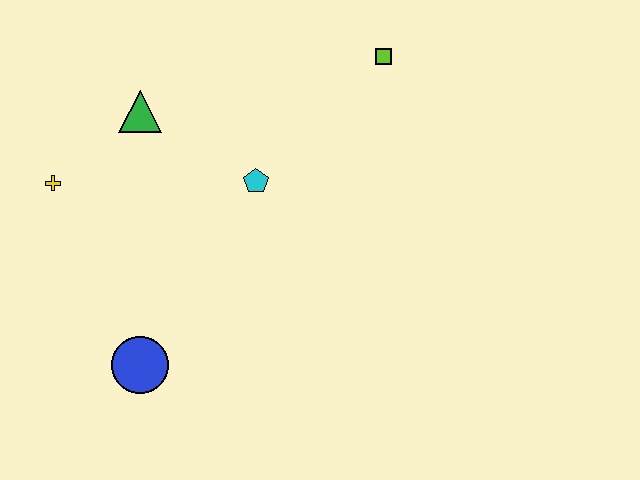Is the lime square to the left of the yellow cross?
No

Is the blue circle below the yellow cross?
Yes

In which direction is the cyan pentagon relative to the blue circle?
The cyan pentagon is above the blue circle.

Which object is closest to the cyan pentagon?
The green triangle is closest to the cyan pentagon.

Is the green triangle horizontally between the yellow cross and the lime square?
Yes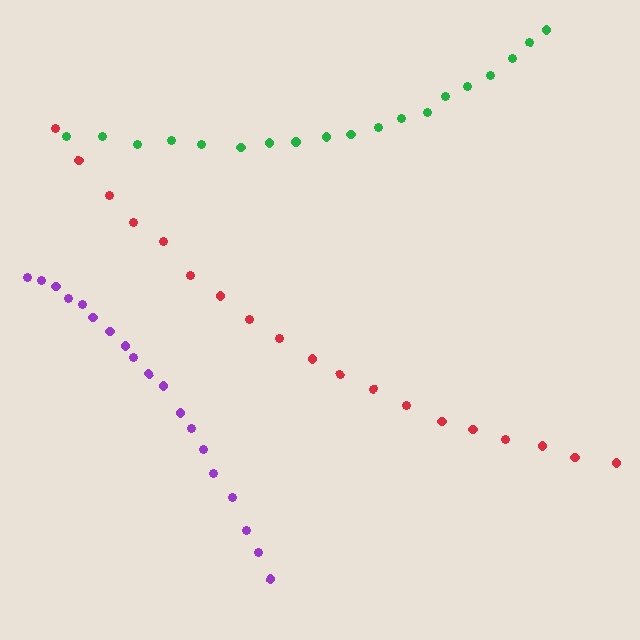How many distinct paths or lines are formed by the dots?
There are 3 distinct paths.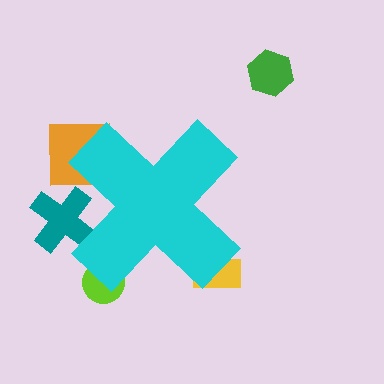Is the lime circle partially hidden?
Yes, the lime circle is partially hidden behind the cyan cross.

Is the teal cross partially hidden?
Yes, the teal cross is partially hidden behind the cyan cross.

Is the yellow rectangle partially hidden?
Yes, the yellow rectangle is partially hidden behind the cyan cross.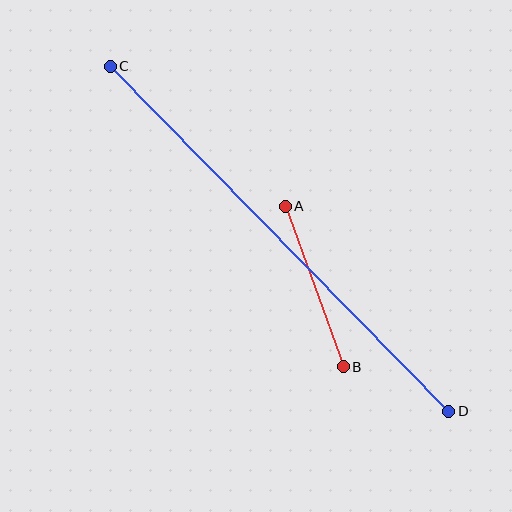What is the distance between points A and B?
The distance is approximately 170 pixels.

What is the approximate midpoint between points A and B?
The midpoint is at approximately (314, 286) pixels.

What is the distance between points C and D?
The distance is approximately 483 pixels.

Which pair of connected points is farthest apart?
Points C and D are farthest apart.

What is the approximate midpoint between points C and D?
The midpoint is at approximately (280, 239) pixels.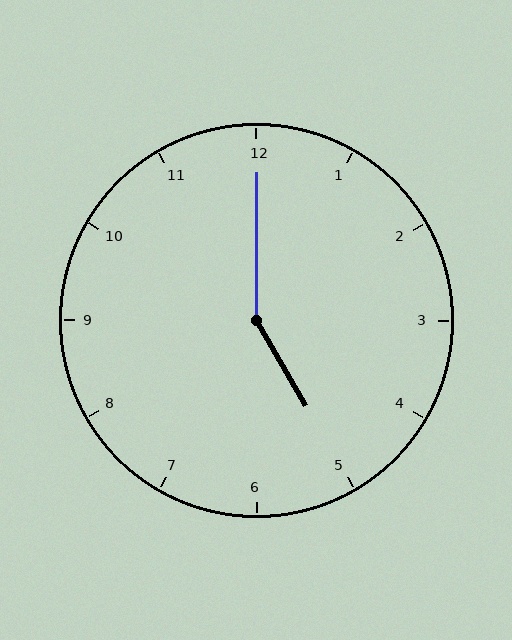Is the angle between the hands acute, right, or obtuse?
It is obtuse.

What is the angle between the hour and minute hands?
Approximately 150 degrees.